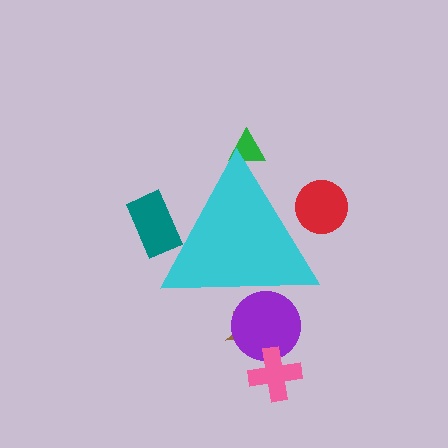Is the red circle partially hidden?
Yes, the red circle is partially hidden behind the cyan triangle.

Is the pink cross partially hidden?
No, the pink cross is fully visible.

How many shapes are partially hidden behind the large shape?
5 shapes are partially hidden.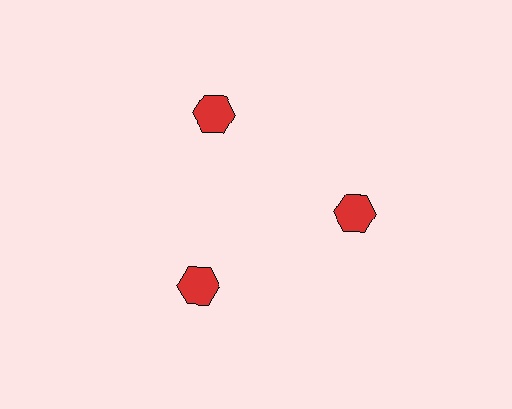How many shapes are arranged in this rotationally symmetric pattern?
There are 3 shapes, arranged in 3 groups of 1.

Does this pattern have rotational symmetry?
Yes, this pattern has 3-fold rotational symmetry. It looks the same after rotating 120 degrees around the center.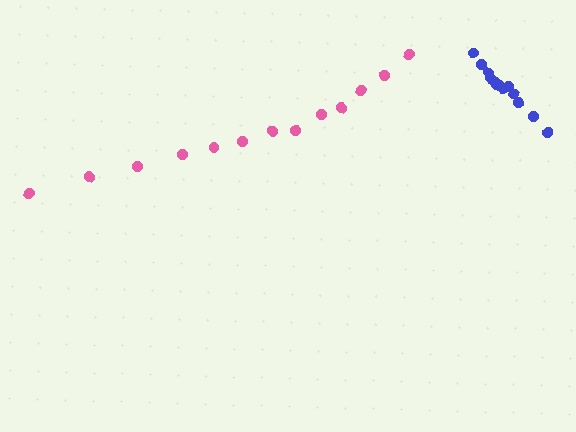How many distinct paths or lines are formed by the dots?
There are 2 distinct paths.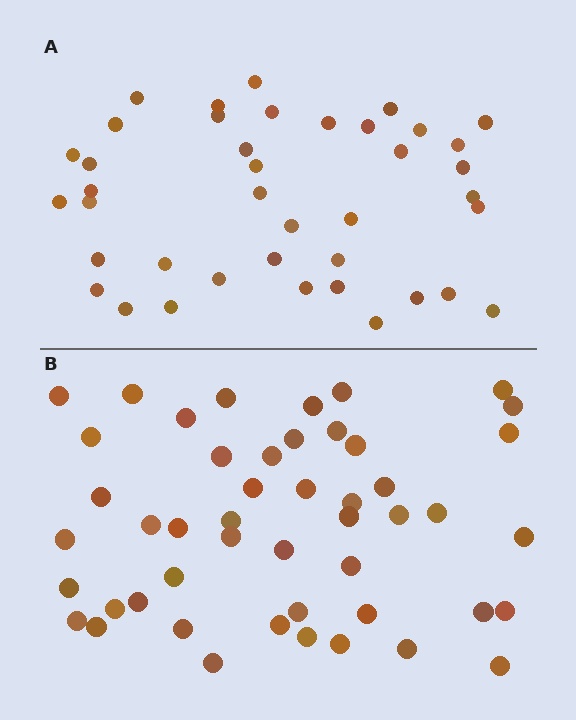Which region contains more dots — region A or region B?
Region B (the bottom region) has more dots.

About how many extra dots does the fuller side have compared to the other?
Region B has roughly 8 or so more dots than region A.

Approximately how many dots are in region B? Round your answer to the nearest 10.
About 50 dots. (The exact count is 48, which rounds to 50.)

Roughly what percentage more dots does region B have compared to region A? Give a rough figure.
About 20% more.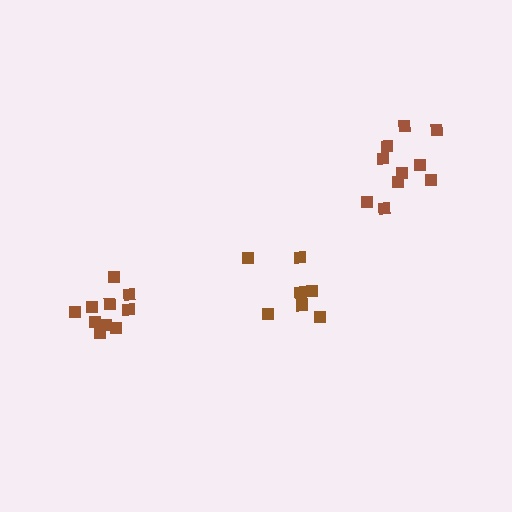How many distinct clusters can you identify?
There are 3 distinct clusters.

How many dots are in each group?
Group 1: 8 dots, Group 2: 10 dots, Group 3: 10 dots (28 total).